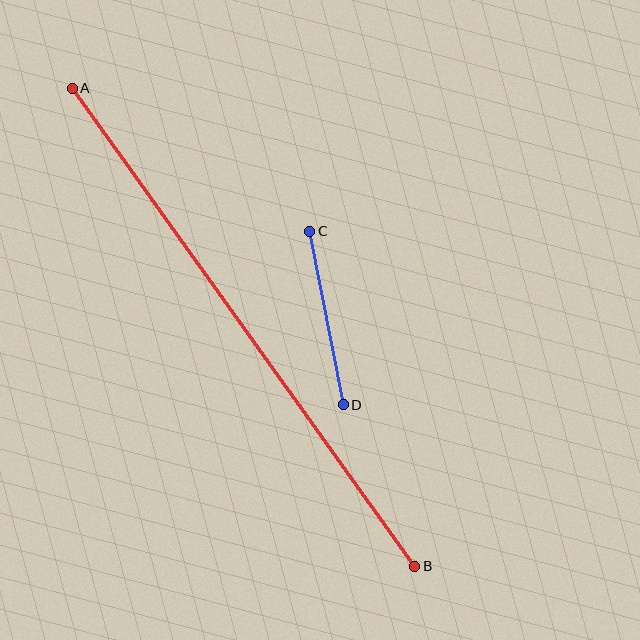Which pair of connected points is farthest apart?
Points A and B are farthest apart.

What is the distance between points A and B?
The distance is approximately 588 pixels.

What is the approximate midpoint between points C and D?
The midpoint is at approximately (326, 318) pixels.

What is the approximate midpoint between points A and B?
The midpoint is at approximately (244, 327) pixels.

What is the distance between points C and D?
The distance is approximately 177 pixels.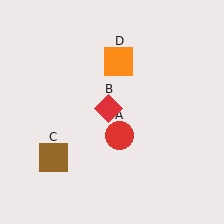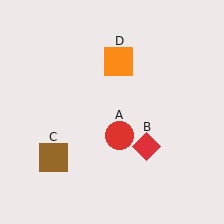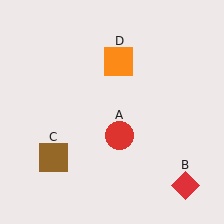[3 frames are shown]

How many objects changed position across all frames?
1 object changed position: red diamond (object B).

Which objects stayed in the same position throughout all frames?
Red circle (object A) and brown square (object C) and orange square (object D) remained stationary.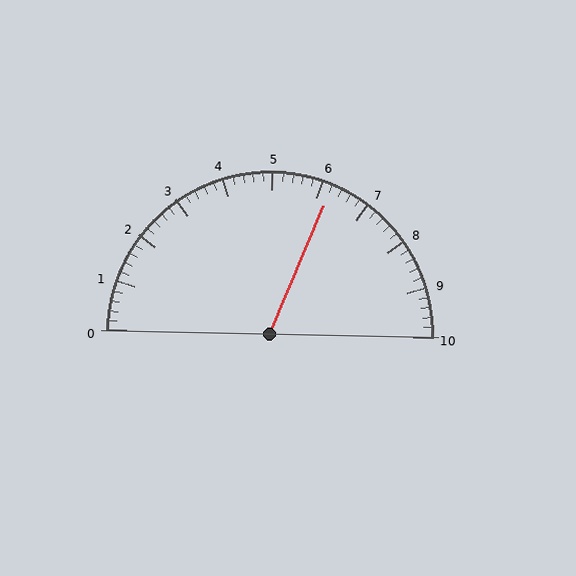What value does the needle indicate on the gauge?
The needle indicates approximately 6.2.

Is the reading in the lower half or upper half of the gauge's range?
The reading is in the upper half of the range (0 to 10).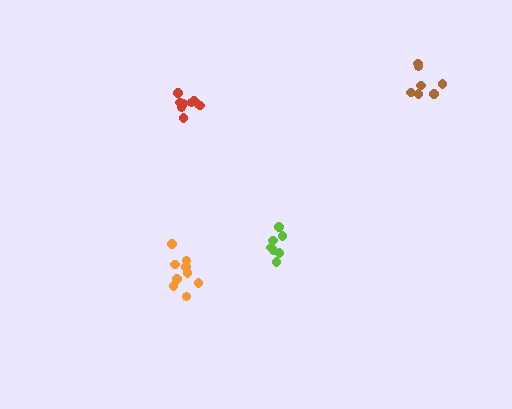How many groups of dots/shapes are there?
There are 4 groups.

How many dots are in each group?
Group 1: 7 dots, Group 2: 9 dots, Group 3: 7 dots, Group 4: 9 dots (32 total).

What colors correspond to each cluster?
The clusters are colored: brown, red, lime, orange.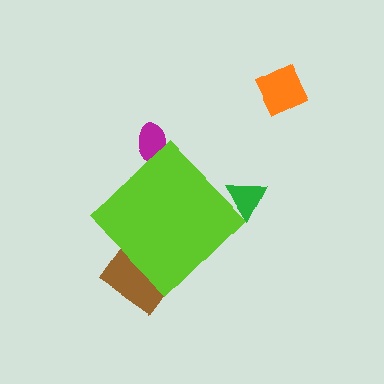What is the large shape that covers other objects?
A lime diamond.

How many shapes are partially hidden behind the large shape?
3 shapes are partially hidden.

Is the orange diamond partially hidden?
No, the orange diamond is fully visible.